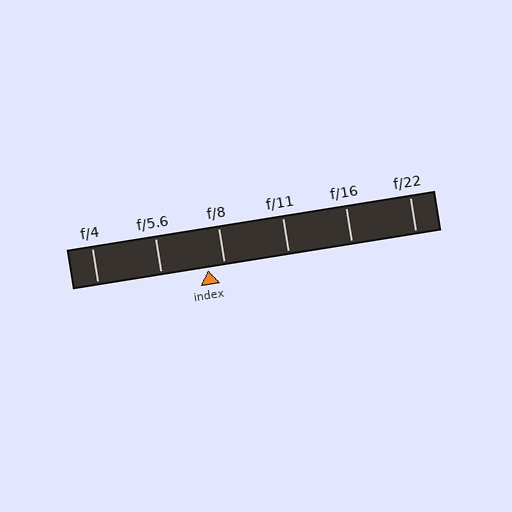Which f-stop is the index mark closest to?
The index mark is closest to f/8.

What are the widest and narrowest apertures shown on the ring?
The widest aperture shown is f/4 and the narrowest is f/22.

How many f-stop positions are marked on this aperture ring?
There are 6 f-stop positions marked.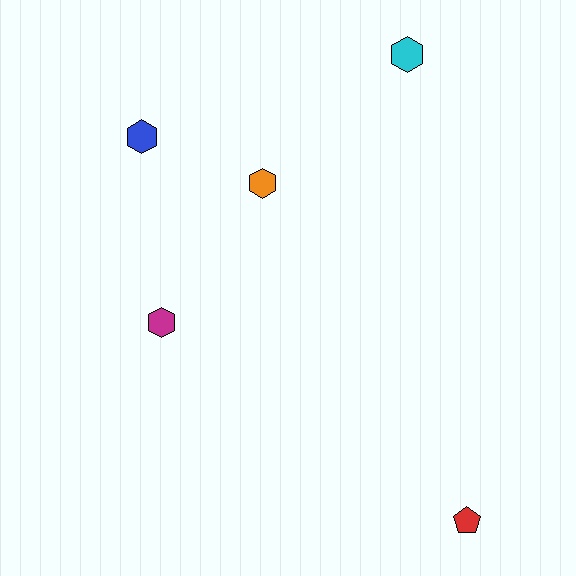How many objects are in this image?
There are 5 objects.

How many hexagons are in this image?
There are 4 hexagons.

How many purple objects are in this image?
There are no purple objects.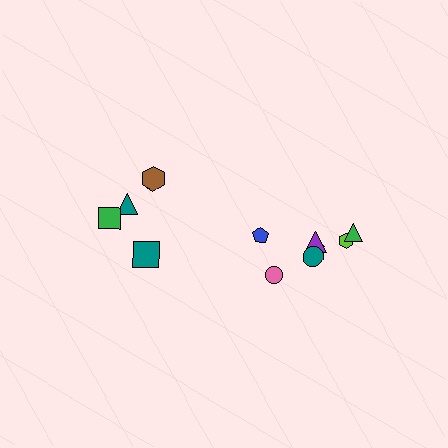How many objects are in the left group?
There are 4 objects.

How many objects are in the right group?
There are 7 objects.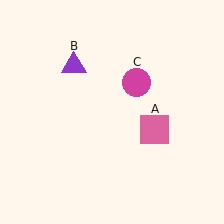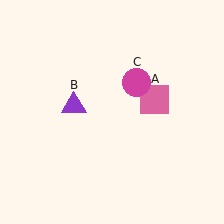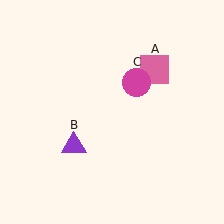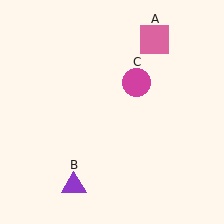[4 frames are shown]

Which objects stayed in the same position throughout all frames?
Magenta circle (object C) remained stationary.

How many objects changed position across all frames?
2 objects changed position: pink square (object A), purple triangle (object B).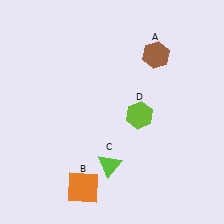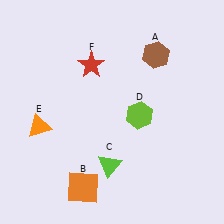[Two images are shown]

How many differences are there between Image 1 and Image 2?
There are 2 differences between the two images.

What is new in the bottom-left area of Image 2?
An orange triangle (E) was added in the bottom-left area of Image 2.